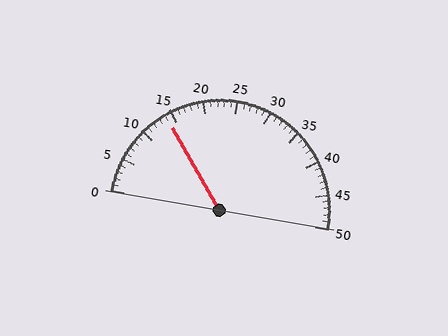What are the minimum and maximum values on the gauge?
The gauge ranges from 0 to 50.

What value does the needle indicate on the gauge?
The needle indicates approximately 14.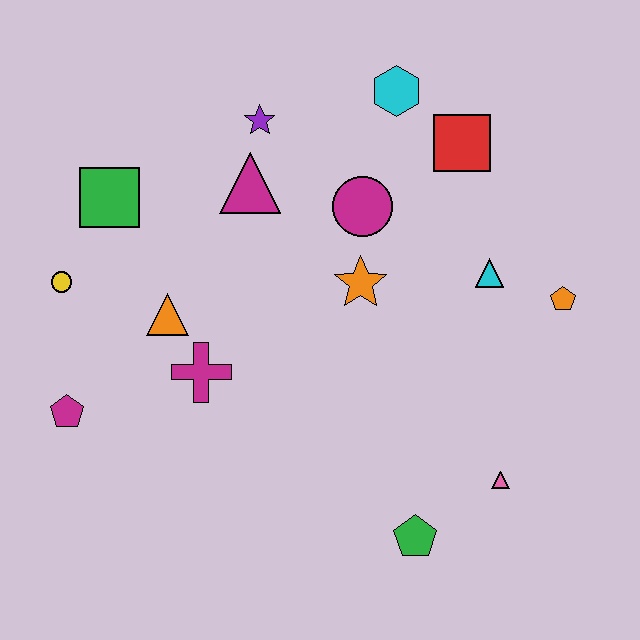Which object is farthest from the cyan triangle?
The magenta pentagon is farthest from the cyan triangle.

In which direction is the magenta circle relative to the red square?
The magenta circle is to the left of the red square.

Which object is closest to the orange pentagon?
The cyan triangle is closest to the orange pentagon.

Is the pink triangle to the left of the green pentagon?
No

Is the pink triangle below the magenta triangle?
Yes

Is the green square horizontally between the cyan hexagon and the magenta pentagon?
Yes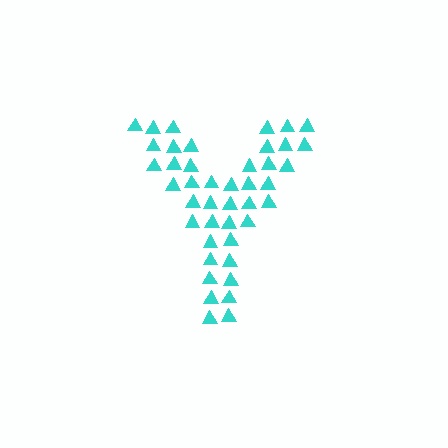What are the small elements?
The small elements are triangles.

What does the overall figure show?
The overall figure shows the letter Y.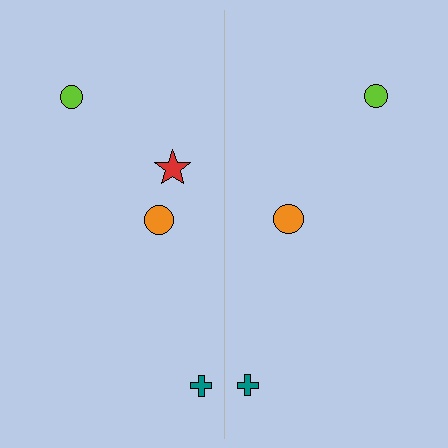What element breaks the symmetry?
A red star is missing from the right side.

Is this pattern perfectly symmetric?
No, the pattern is not perfectly symmetric. A red star is missing from the right side.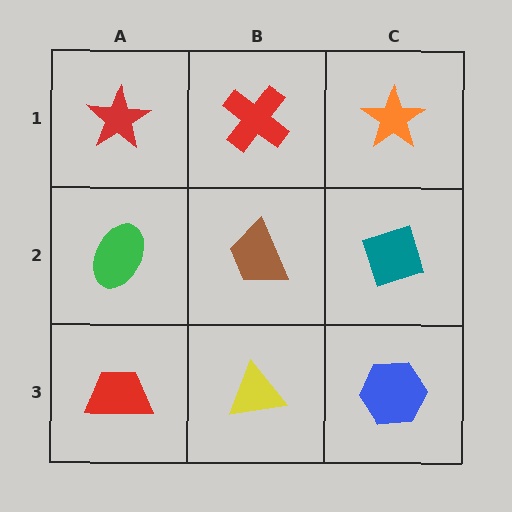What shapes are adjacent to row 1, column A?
A green ellipse (row 2, column A), a red cross (row 1, column B).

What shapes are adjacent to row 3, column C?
A teal diamond (row 2, column C), a yellow triangle (row 3, column B).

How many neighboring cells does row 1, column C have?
2.